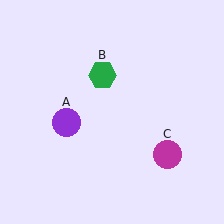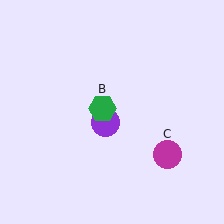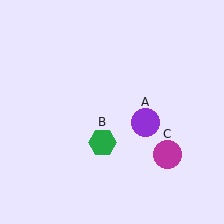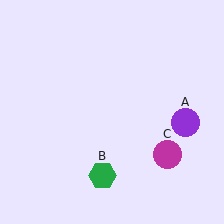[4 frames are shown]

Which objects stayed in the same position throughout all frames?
Magenta circle (object C) remained stationary.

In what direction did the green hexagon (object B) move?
The green hexagon (object B) moved down.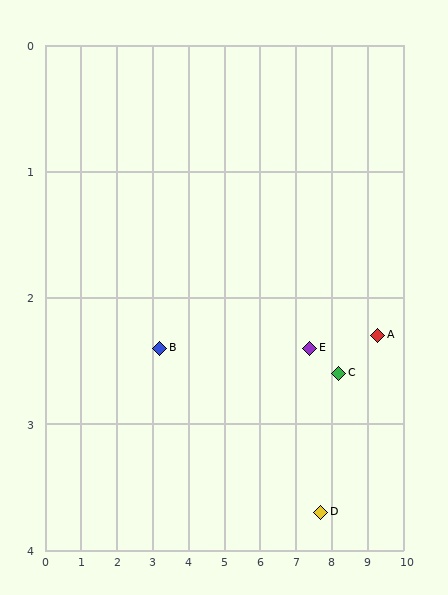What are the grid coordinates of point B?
Point B is at approximately (3.2, 2.4).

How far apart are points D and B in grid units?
Points D and B are about 4.7 grid units apart.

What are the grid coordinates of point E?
Point E is at approximately (7.4, 2.4).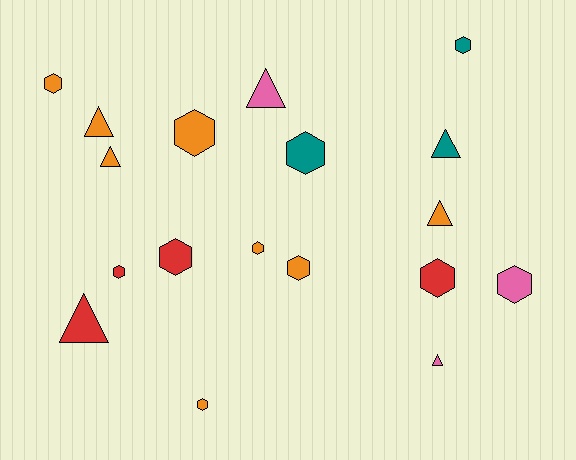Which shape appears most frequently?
Hexagon, with 11 objects.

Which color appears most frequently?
Orange, with 8 objects.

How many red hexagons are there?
There are 3 red hexagons.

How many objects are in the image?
There are 18 objects.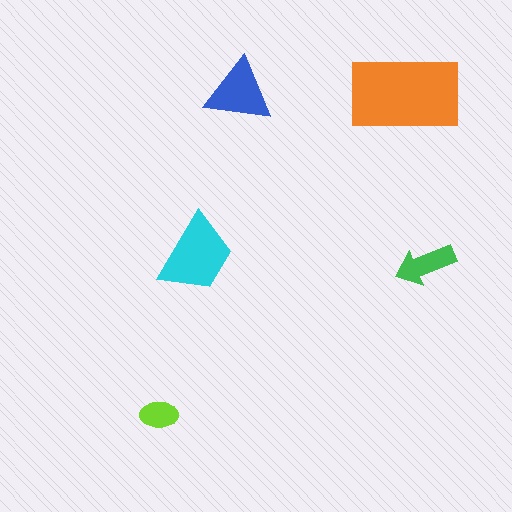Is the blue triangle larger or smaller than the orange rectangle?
Smaller.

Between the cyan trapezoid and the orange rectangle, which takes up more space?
The orange rectangle.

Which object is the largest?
The orange rectangle.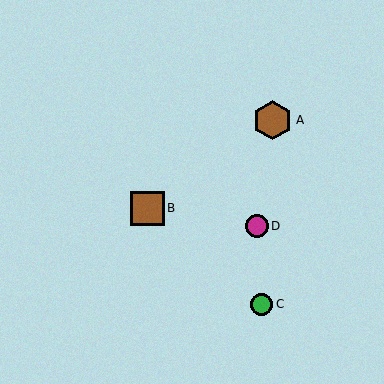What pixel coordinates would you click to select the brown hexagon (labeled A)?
Click at (273, 120) to select the brown hexagon A.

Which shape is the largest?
The brown hexagon (labeled A) is the largest.